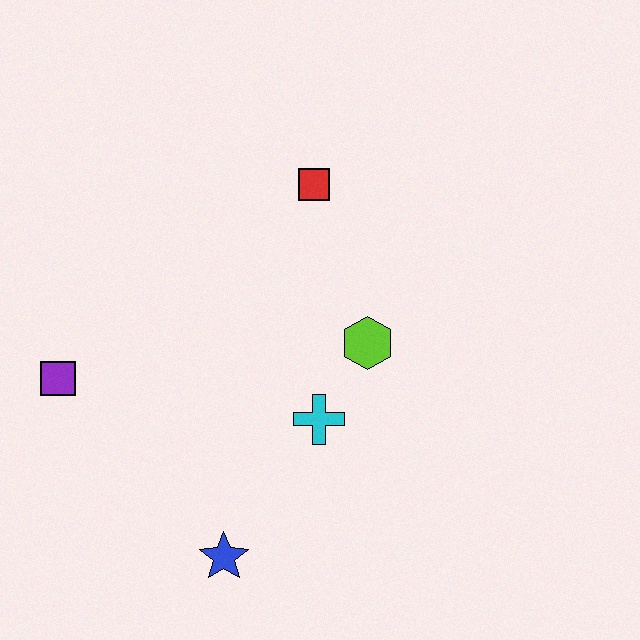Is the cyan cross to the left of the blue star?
No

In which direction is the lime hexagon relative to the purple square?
The lime hexagon is to the right of the purple square.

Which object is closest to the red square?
The lime hexagon is closest to the red square.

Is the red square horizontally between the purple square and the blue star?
No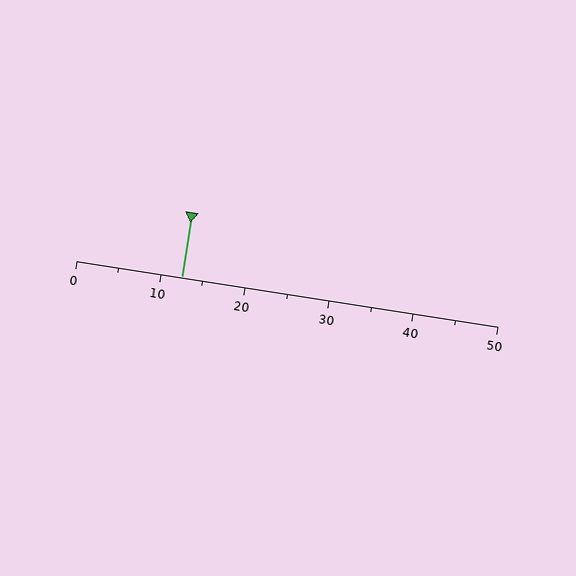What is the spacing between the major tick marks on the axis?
The major ticks are spaced 10 apart.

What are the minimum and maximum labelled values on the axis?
The axis runs from 0 to 50.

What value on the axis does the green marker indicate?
The marker indicates approximately 12.5.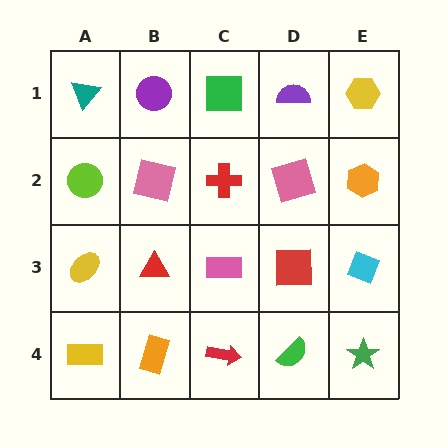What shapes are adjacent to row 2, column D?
A purple semicircle (row 1, column D), a red square (row 3, column D), a red cross (row 2, column C), an orange hexagon (row 2, column E).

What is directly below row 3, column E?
A green star.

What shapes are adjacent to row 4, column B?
A red triangle (row 3, column B), a yellow rectangle (row 4, column A), a red arrow (row 4, column C).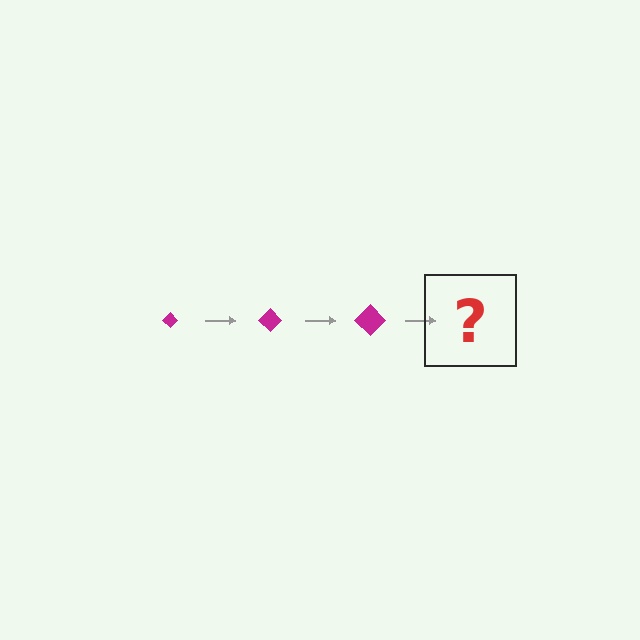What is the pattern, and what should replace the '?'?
The pattern is that the diamond gets progressively larger each step. The '?' should be a magenta diamond, larger than the previous one.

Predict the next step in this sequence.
The next step is a magenta diamond, larger than the previous one.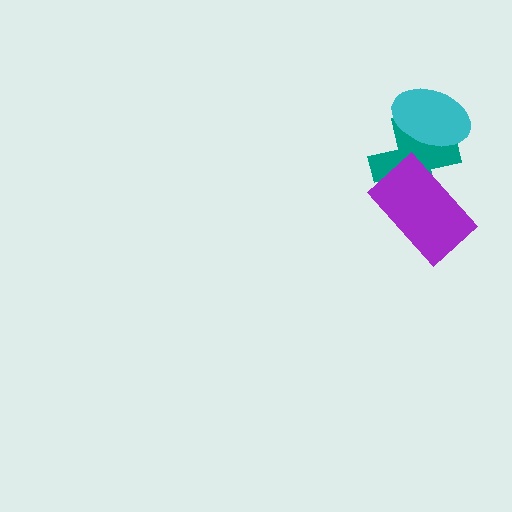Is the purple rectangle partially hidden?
No, no other shape covers it.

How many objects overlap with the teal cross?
2 objects overlap with the teal cross.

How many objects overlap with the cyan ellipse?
1 object overlaps with the cyan ellipse.